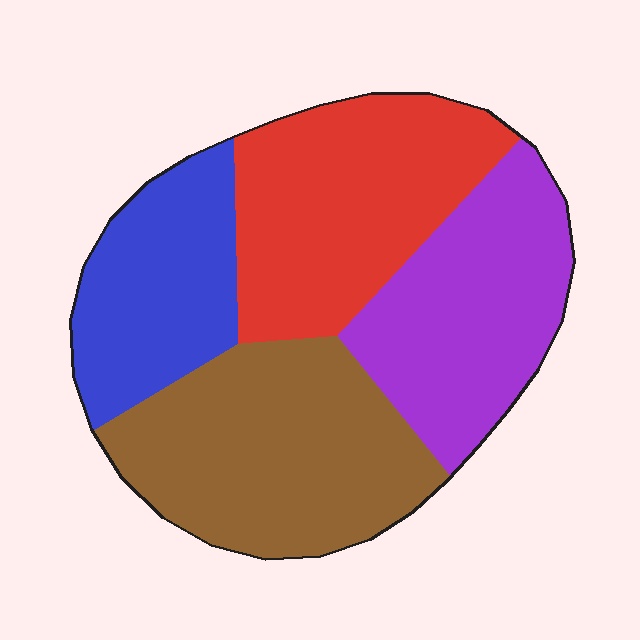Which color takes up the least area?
Blue, at roughly 20%.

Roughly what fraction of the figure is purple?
Purple covers around 25% of the figure.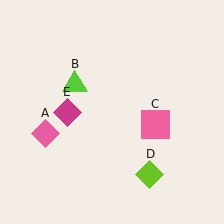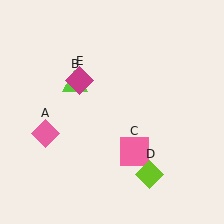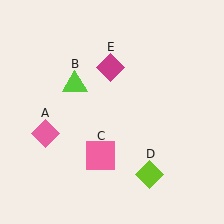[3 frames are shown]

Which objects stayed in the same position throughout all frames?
Pink diamond (object A) and lime triangle (object B) and lime diamond (object D) remained stationary.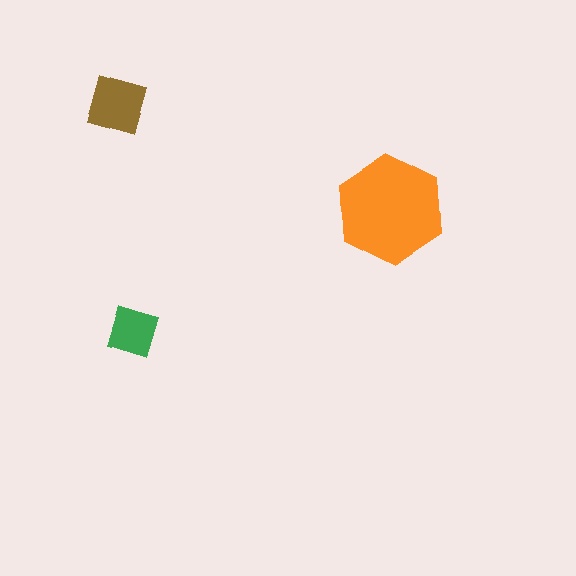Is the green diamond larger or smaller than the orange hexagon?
Smaller.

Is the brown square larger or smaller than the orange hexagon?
Smaller.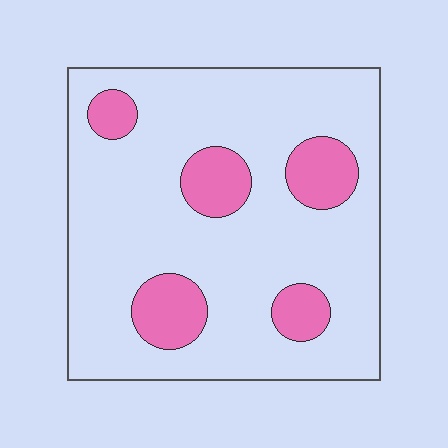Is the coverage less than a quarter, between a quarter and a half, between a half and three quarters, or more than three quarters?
Less than a quarter.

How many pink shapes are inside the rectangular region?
5.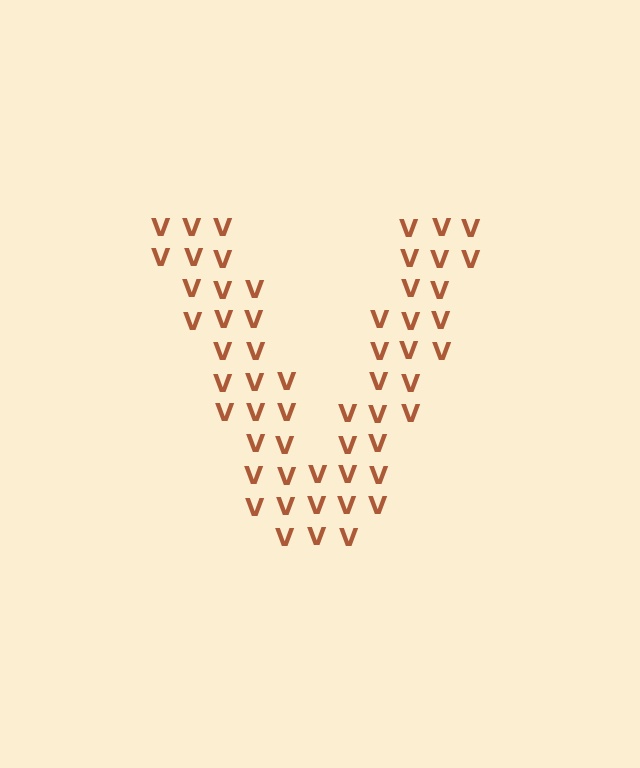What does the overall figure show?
The overall figure shows the letter V.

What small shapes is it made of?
It is made of small letter V's.